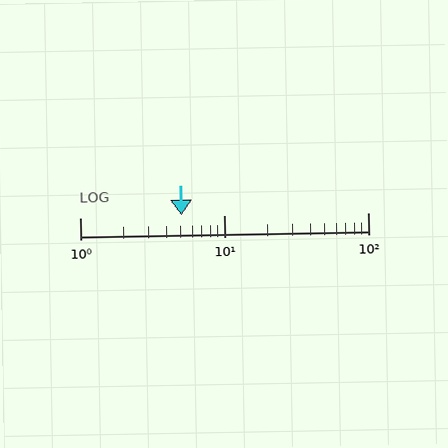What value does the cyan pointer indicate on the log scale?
The pointer indicates approximately 5.1.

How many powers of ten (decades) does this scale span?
The scale spans 2 decades, from 1 to 100.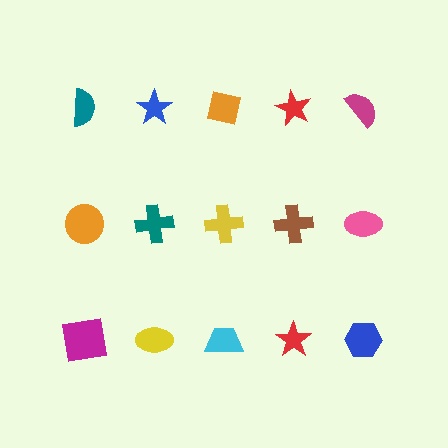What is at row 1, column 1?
A teal semicircle.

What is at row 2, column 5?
A pink ellipse.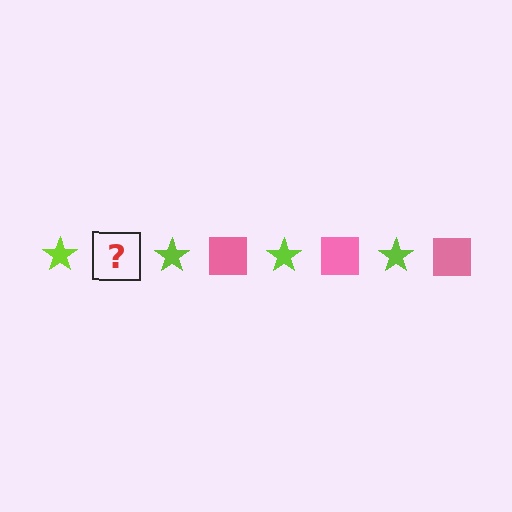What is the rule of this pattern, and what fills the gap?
The rule is that the pattern alternates between lime star and pink square. The gap should be filled with a pink square.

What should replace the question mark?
The question mark should be replaced with a pink square.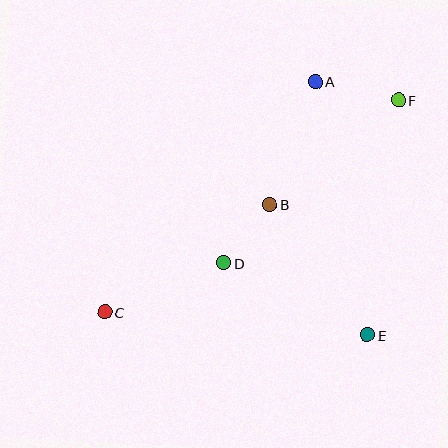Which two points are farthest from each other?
Points C and F are farthest from each other.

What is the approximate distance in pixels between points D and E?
The distance between D and E is approximately 161 pixels.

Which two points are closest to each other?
Points B and D are closest to each other.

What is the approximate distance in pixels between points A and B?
The distance between A and B is approximately 131 pixels.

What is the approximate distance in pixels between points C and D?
The distance between C and D is approximately 129 pixels.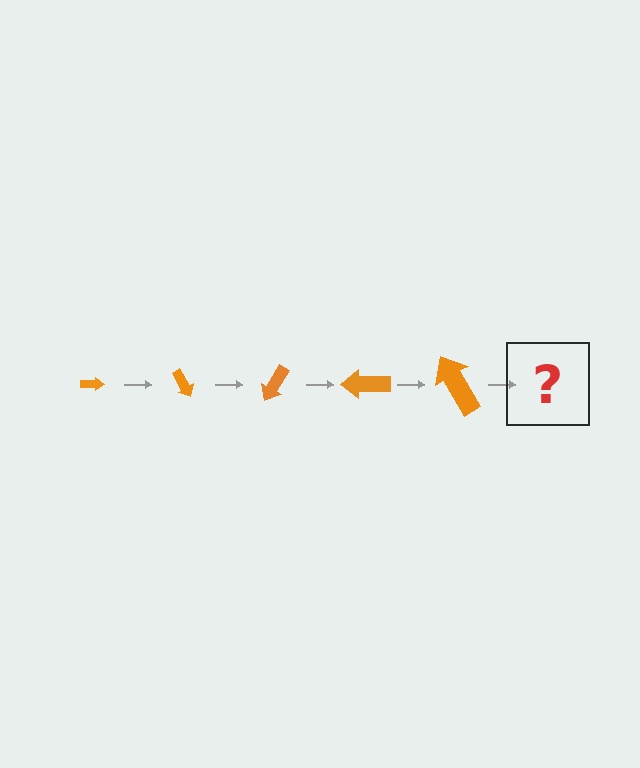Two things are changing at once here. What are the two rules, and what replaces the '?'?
The two rules are that the arrow grows larger each step and it rotates 60 degrees each step. The '?' should be an arrow, larger than the previous one and rotated 300 degrees from the start.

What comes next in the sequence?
The next element should be an arrow, larger than the previous one and rotated 300 degrees from the start.